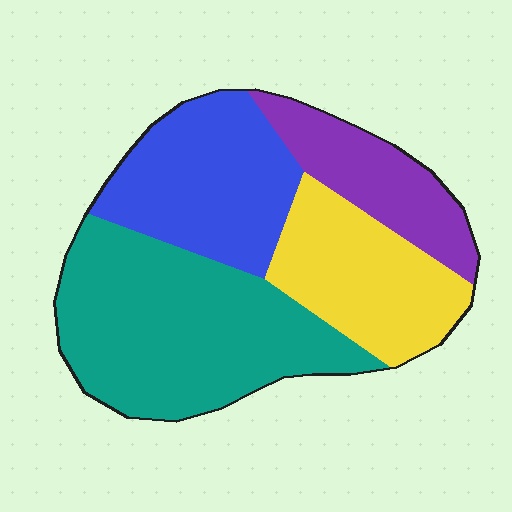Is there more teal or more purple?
Teal.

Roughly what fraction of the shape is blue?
Blue takes up less than a quarter of the shape.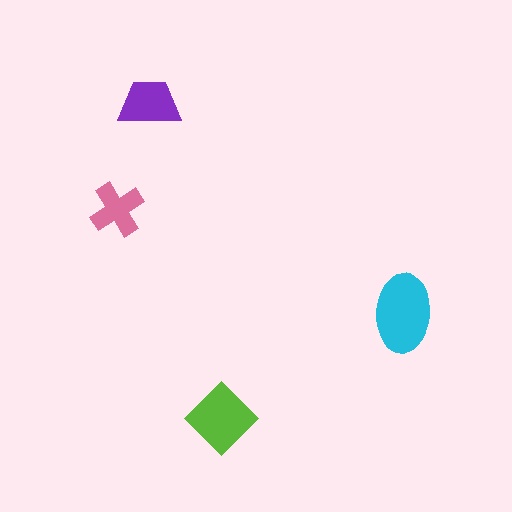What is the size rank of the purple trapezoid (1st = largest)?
3rd.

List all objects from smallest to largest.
The pink cross, the purple trapezoid, the lime diamond, the cyan ellipse.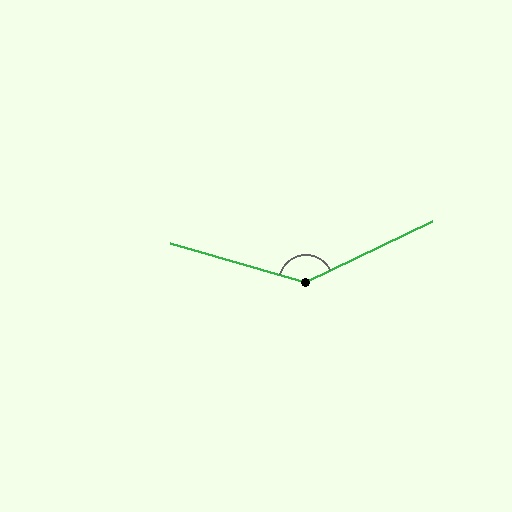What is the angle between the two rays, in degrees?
Approximately 139 degrees.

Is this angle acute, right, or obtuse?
It is obtuse.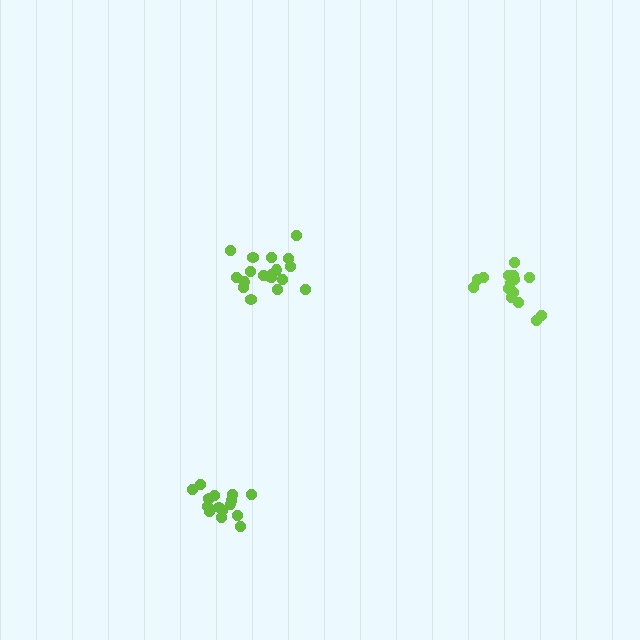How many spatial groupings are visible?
There are 3 spatial groupings.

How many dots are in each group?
Group 1: 19 dots, Group 2: 15 dots, Group 3: 15 dots (49 total).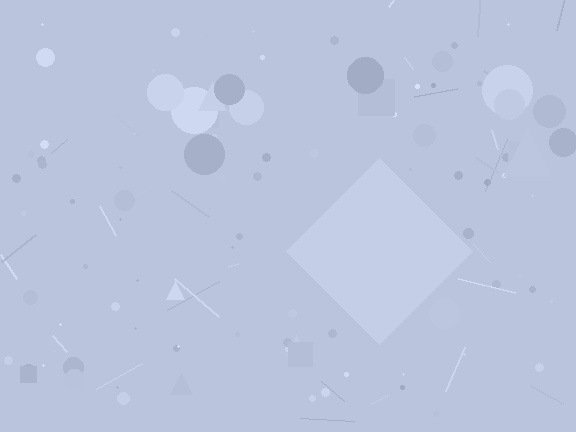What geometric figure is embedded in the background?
A diamond is embedded in the background.